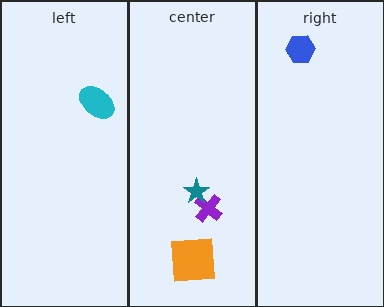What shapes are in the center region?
The purple cross, the teal star, the orange square.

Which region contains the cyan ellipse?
The left region.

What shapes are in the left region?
The cyan ellipse.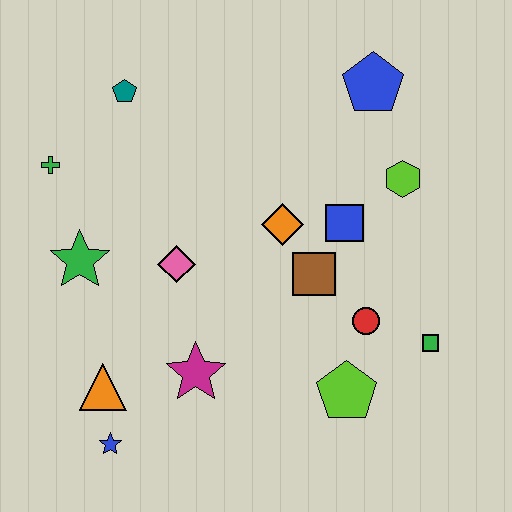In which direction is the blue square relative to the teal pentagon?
The blue square is to the right of the teal pentagon.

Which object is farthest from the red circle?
The green cross is farthest from the red circle.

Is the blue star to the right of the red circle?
No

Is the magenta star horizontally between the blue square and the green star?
Yes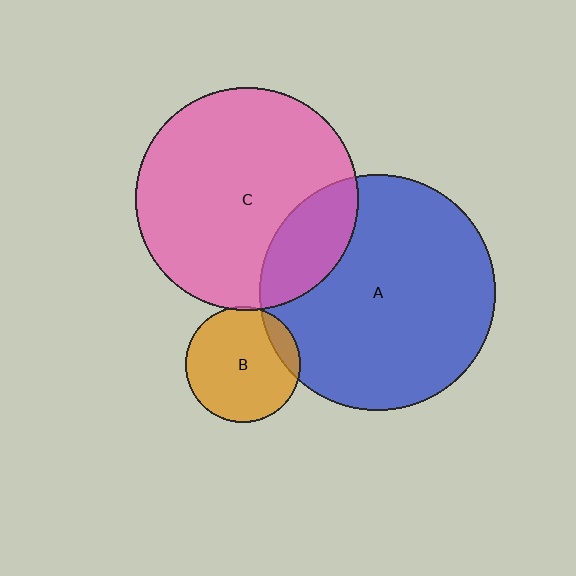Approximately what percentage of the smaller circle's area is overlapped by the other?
Approximately 20%.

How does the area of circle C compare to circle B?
Approximately 3.7 times.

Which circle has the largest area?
Circle A (blue).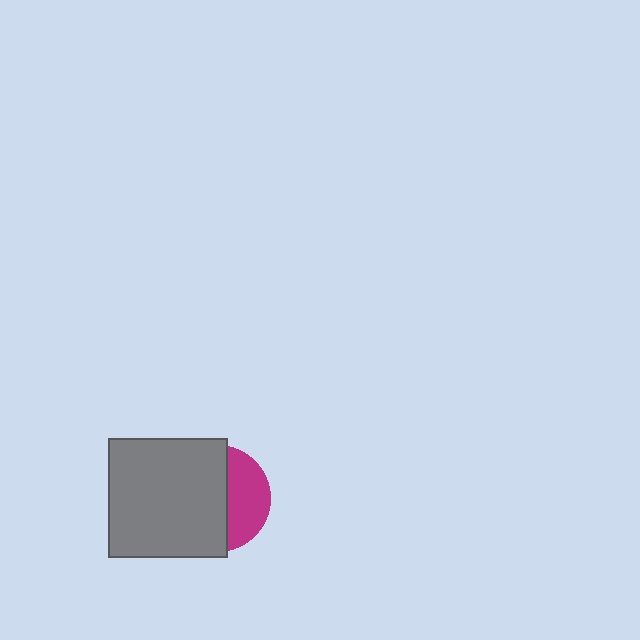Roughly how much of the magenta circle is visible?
A small part of it is visible (roughly 38%).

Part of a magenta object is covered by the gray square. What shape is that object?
It is a circle.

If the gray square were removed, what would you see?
You would see the complete magenta circle.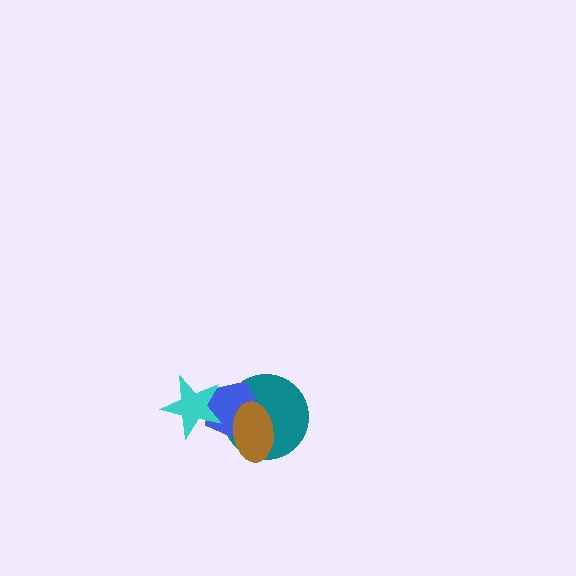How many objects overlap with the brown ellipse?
2 objects overlap with the brown ellipse.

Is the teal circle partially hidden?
Yes, it is partially covered by another shape.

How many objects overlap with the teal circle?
2 objects overlap with the teal circle.